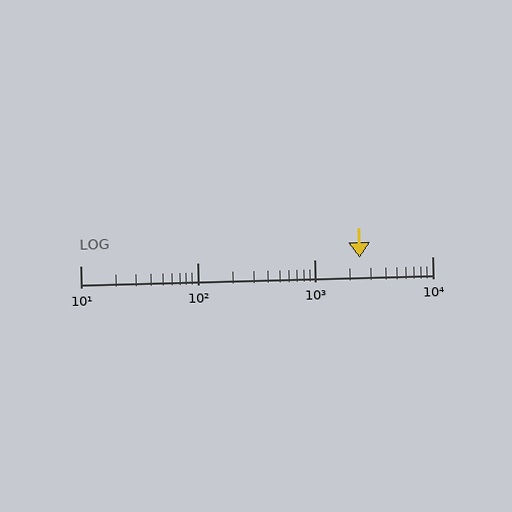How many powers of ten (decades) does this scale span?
The scale spans 3 decades, from 10 to 10000.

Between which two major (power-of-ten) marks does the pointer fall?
The pointer is between 1000 and 10000.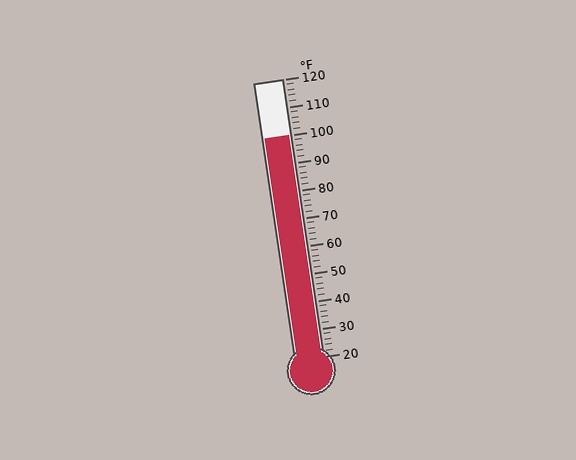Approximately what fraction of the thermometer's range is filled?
The thermometer is filled to approximately 80% of its range.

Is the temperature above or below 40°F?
The temperature is above 40°F.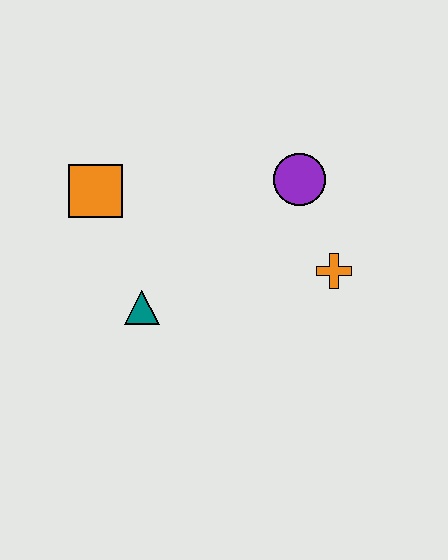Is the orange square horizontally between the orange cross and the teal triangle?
No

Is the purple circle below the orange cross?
No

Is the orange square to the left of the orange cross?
Yes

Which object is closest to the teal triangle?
The orange square is closest to the teal triangle.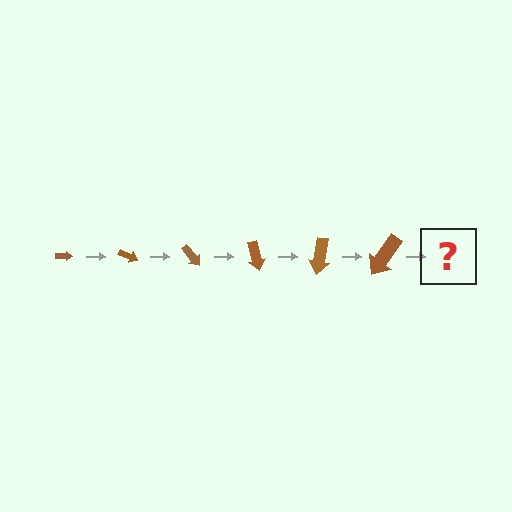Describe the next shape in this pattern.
It should be an arrow, larger than the previous one and rotated 150 degrees from the start.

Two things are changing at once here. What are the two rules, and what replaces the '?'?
The two rules are that the arrow grows larger each step and it rotates 25 degrees each step. The '?' should be an arrow, larger than the previous one and rotated 150 degrees from the start.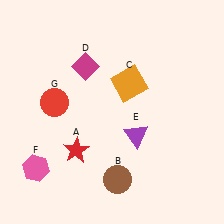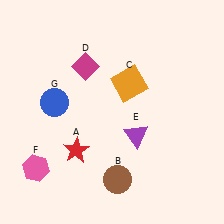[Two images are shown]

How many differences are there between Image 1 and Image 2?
There is 1 difference between the two images.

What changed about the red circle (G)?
In Image 1, G is red. In Image 2, it changed to blue.